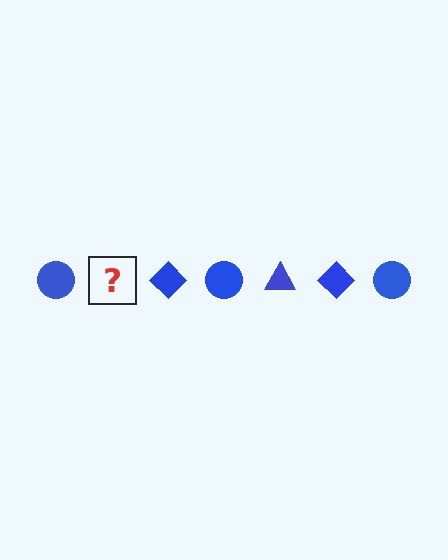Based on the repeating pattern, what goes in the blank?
The blank should be a blue triangle.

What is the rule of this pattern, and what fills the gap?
The rule is that the pattern cycles through circle, triangle, diamond shapes in blue. The gap should be filled with a blue triangle.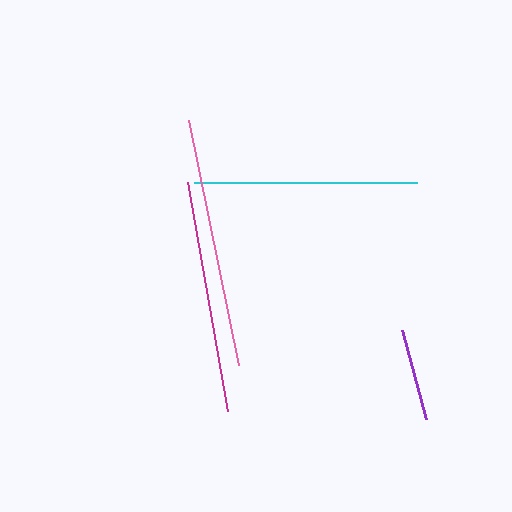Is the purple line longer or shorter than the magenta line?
The magenta line is longer than the purple line.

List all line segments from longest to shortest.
From longest to shortest: pink, magenta, cyan, purple.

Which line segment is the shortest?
The purple line is the shortest at approximately 92 pixels.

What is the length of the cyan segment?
The cyan segment is approximately 223 pixels long.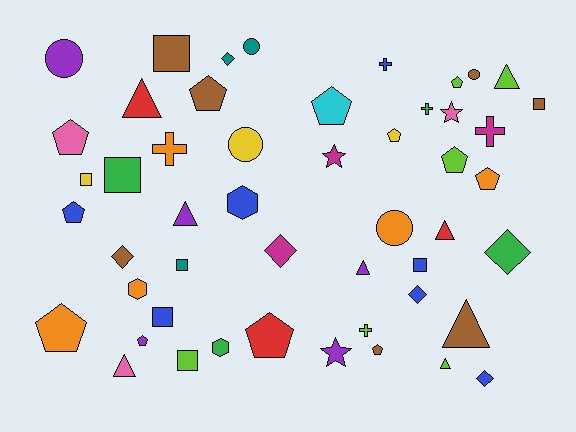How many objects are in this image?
There are 50 objects.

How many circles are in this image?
There are 5 circles.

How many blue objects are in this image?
There are 7 blue objects.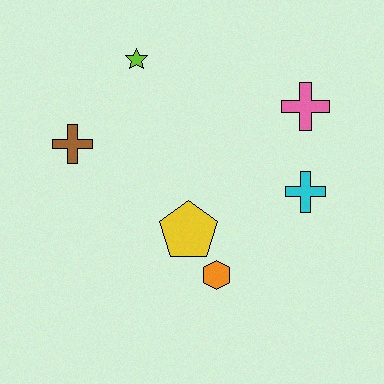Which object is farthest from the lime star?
The orange hexagon is farthest from the lime star.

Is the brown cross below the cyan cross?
No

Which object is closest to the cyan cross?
The pink cross is closest to the cyan cross.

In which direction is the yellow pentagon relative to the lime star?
The yellow pentagon is below the lime star.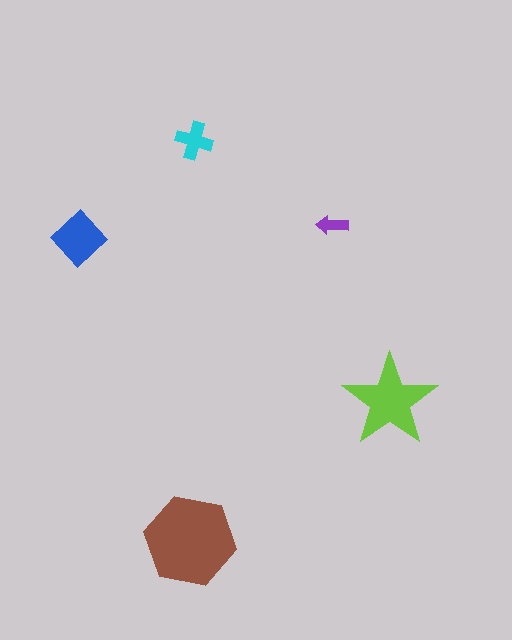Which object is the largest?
The brown hexagon.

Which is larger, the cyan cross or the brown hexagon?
The brown hexagon.